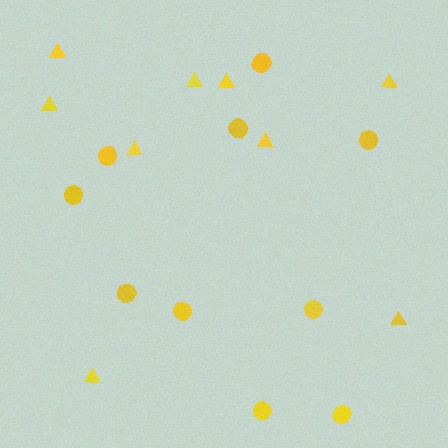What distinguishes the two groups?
There are 2 groups: one group of circles (10) and one group of triangles (9).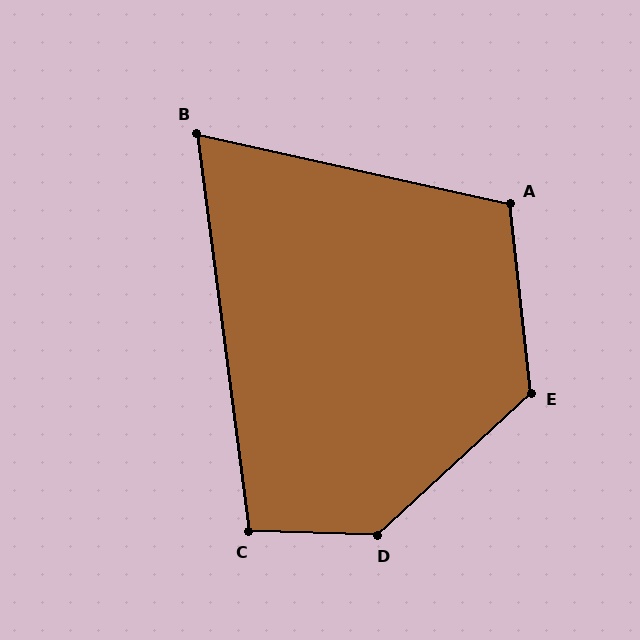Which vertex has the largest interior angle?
D, at approximately 135 degrees.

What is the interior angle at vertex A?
Approximately 109 degrees (obtuse).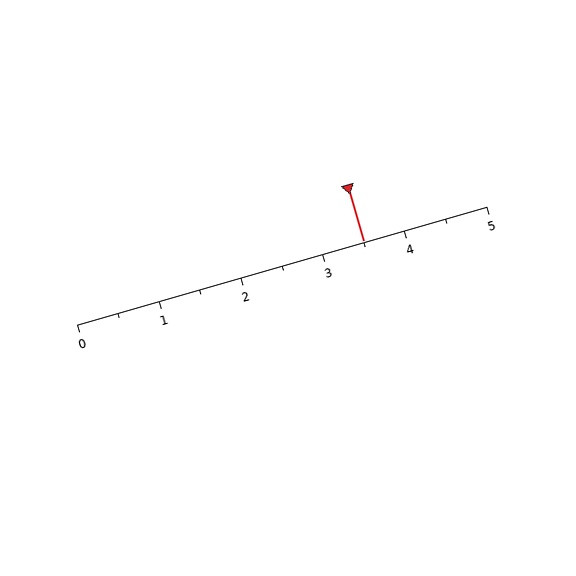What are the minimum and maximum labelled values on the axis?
The axis runs from 0 to 5.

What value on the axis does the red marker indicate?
The marker indicates approximately 3.5.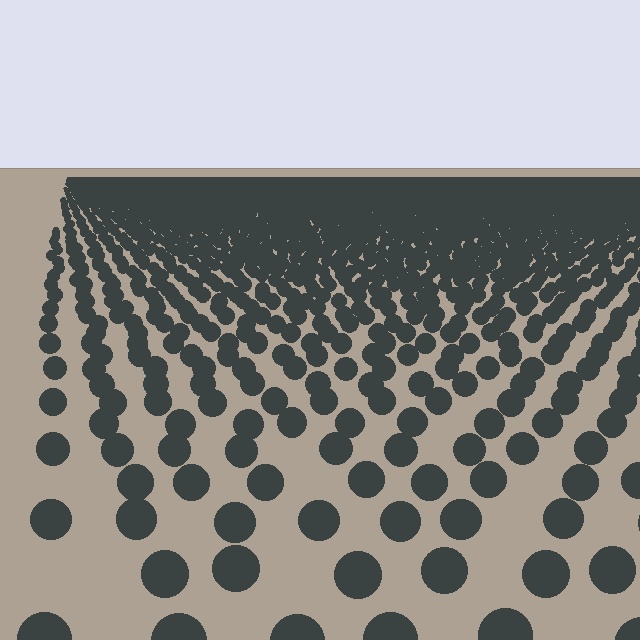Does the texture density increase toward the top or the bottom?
Density increases toward the top.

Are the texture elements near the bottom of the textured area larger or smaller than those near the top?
Larger. Near the bottom, elements are closer to the viewer and appear at a bigger on-screen size.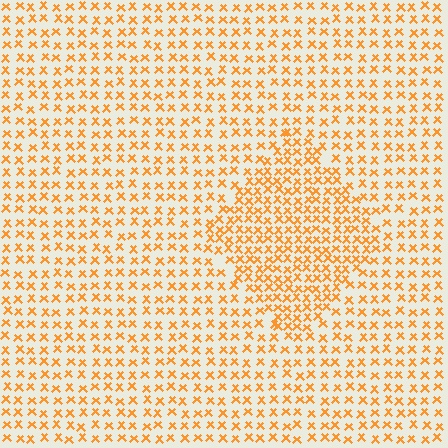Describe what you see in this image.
The image contains small orange elements arranged at two different densities. A diamond-shaped region is visible where the elements are more densely packed than the surrounding area.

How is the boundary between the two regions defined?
The boundary is defined by a change in element density (approximately 1.7x ratio). All elements are the same color, size, and shape.